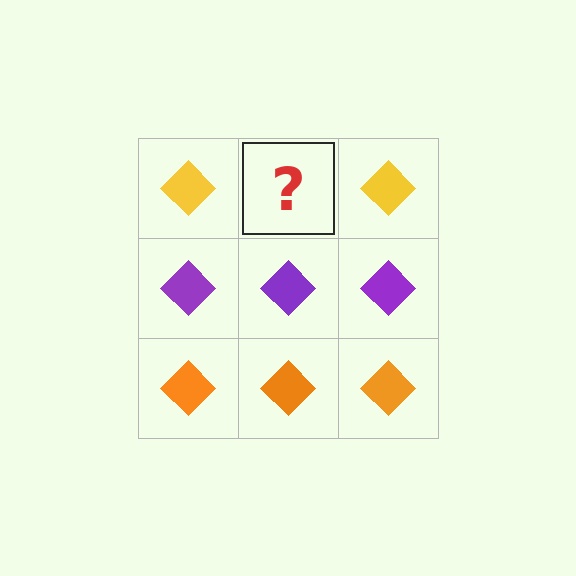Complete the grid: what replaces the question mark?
The question mark should be replaced with a yellow diamond.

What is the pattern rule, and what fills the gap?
The rule is that each row has a consistent color. The gap should be filled with a yellow diamond.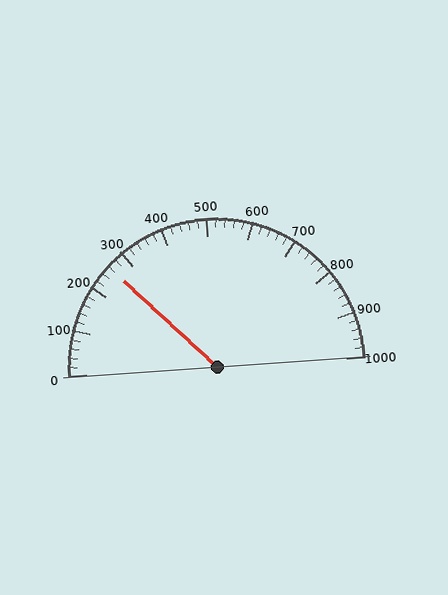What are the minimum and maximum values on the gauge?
The gauge ranges from 0 to 1000.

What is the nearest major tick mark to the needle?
The nearest major tick mark is 300.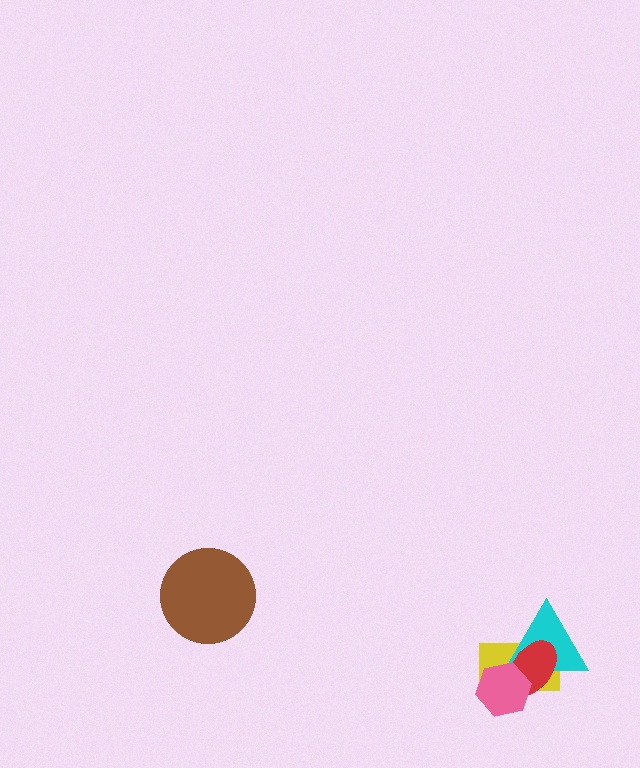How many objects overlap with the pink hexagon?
3 objects overlap with the pink hexagon.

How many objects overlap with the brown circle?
0 objects overlap with the brown circle.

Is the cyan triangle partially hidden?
Yes, it is partially covered by another shape.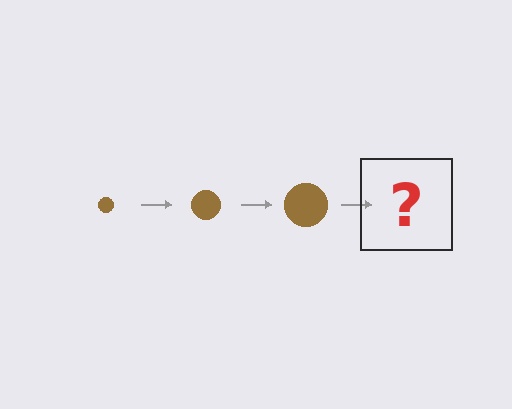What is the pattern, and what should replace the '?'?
The pattern is that the circle gets progressively larger each step. The '?' should be a brown circle, larger than the previous one.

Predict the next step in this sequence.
The next step is a brown circle, larger than the previous one.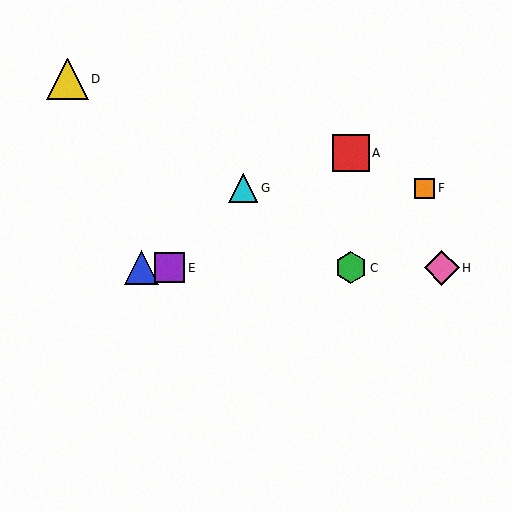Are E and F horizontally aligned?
No, E is at y≈268 and F is at y≈188.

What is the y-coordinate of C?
Object C is at y≈268.